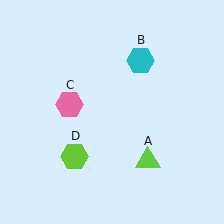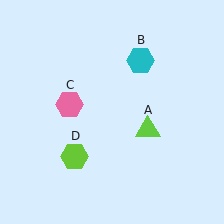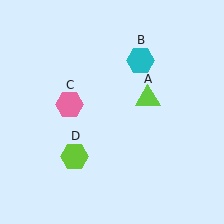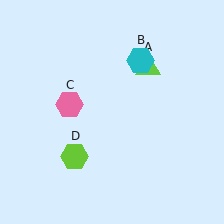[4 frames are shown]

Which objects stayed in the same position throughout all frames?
Cyan hexagon (object B) and pink hexagon (object C) and lime hexagon (object D) remained stationary.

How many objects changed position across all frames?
1 object changed position: lime triangle (object A).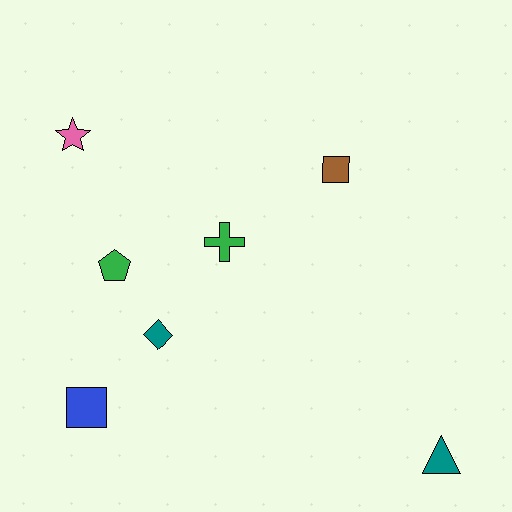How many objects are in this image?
There are 7 objects.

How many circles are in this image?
There are no circles.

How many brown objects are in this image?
There is 1 brown object.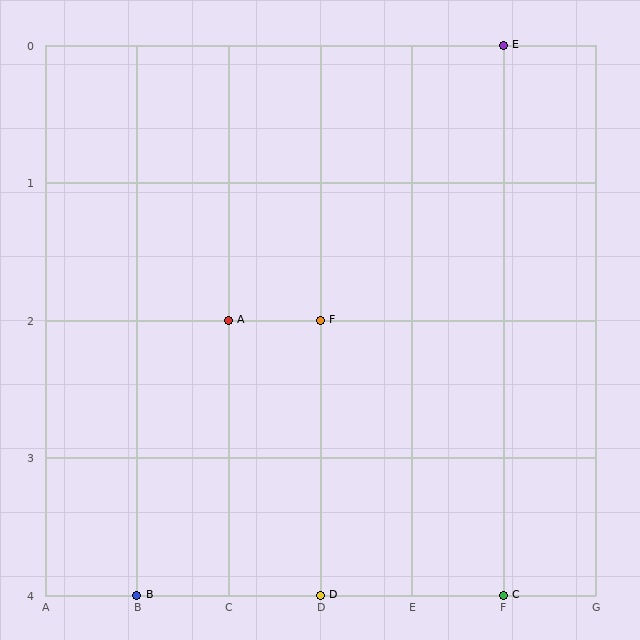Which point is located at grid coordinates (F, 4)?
Point C is at (F, 4).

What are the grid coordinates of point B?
Point B is at grid coordinates (B, 4).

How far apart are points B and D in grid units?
Points B and D are 2 columns apart.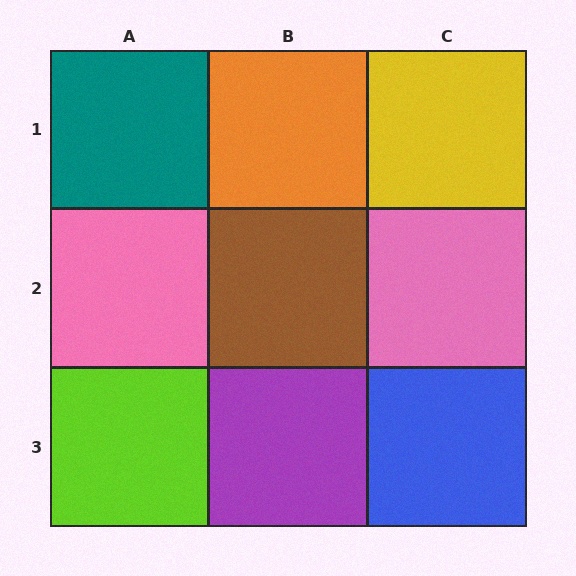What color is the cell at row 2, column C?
Pink.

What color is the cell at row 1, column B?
Orange.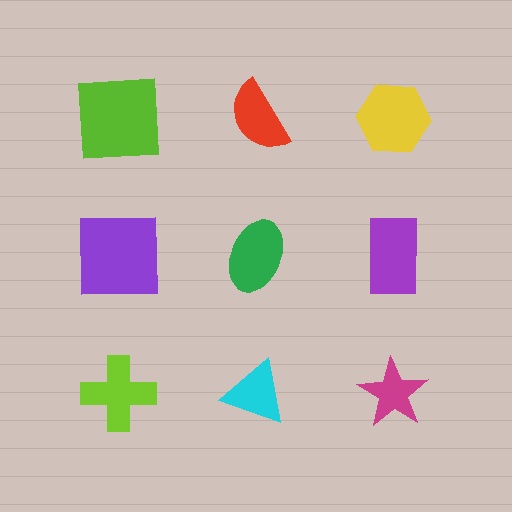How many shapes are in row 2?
3 shapes.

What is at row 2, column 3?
A purple rectangle.